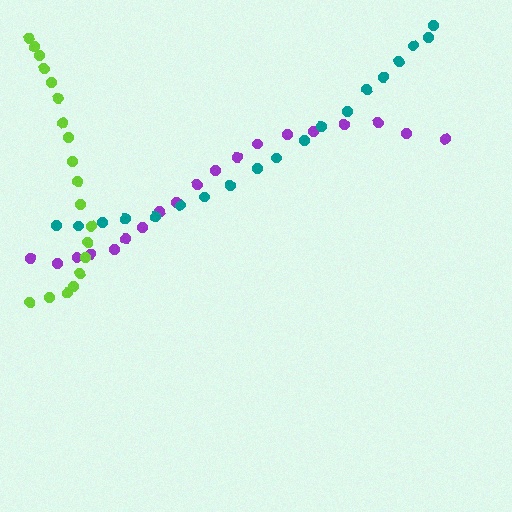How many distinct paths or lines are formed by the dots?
There are 3 distinct paths.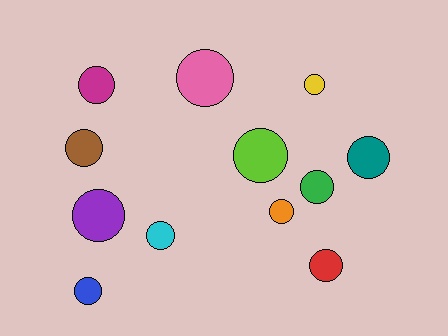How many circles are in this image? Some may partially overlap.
There are 12 circles.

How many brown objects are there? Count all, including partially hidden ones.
There is 1 brown object.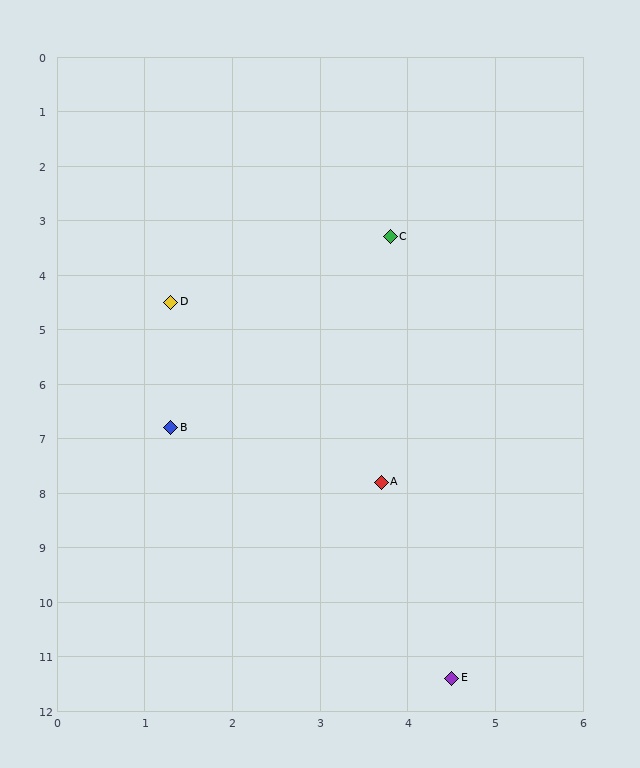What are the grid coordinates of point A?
Point A is at approximately (3.7, 7.8).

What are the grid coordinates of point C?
Point C is at approximately (3.8, 3.3).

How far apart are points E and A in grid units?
Points E and A are about 3.7 grid units apart.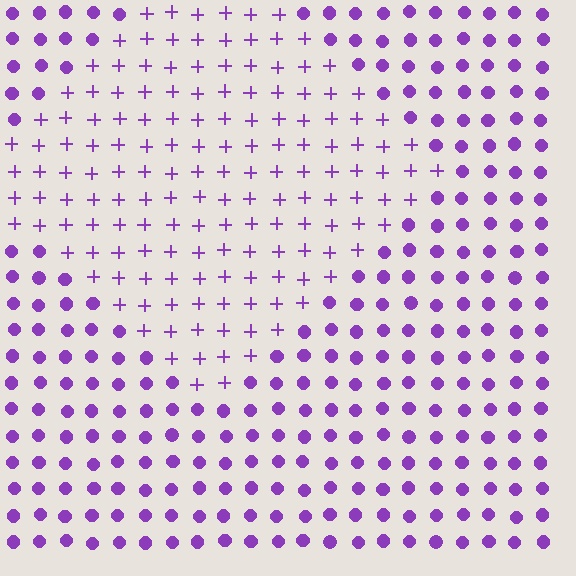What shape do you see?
I see a diamond.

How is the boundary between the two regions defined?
The boundary is defined by a change in element shape: plus signs inside vs. circles outside. All elements share the same color and spacing.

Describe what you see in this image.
The image is filled with small purple elements arranged in a uniform grid. A diamond-shaped region contains plus signs, while the surrounding area contains circles. The boundary is defined purely by the change in element shape.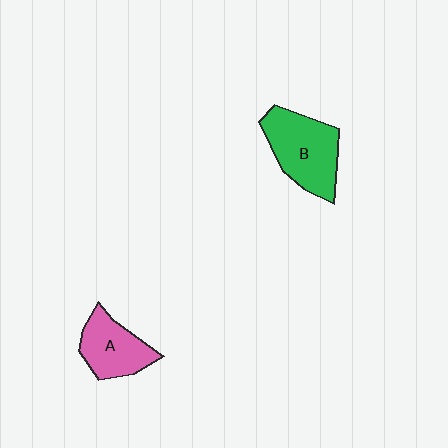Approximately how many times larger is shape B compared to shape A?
Approximately 1.4 times.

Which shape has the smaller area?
Shape A (pink).